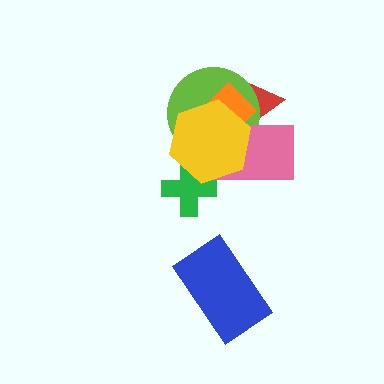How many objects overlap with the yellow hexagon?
4 objects overlap with the yellow hexagon.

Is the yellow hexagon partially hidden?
No, no other shape covers it.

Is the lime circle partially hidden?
Yes, it is partially covered by another shape.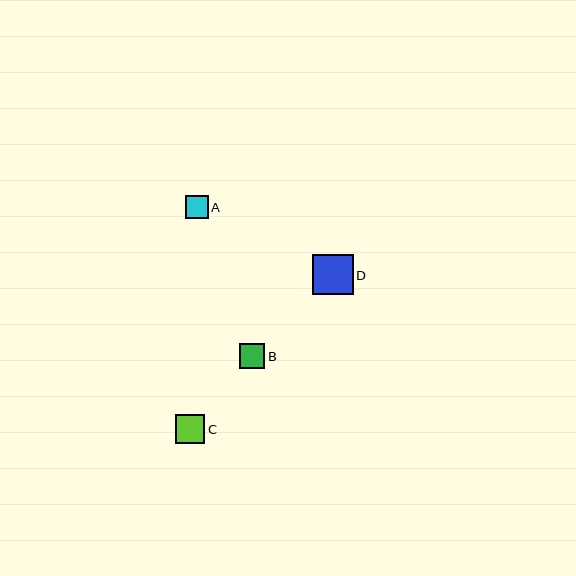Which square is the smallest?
Square A is the smallest with a size of approximately 23 pixels.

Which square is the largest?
Square D is the largest with a size of approximately 41 pixels.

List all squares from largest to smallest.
From largest to smallest: D, C, B, A.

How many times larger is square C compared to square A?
Square C is approximately 1.3 times the size of square A.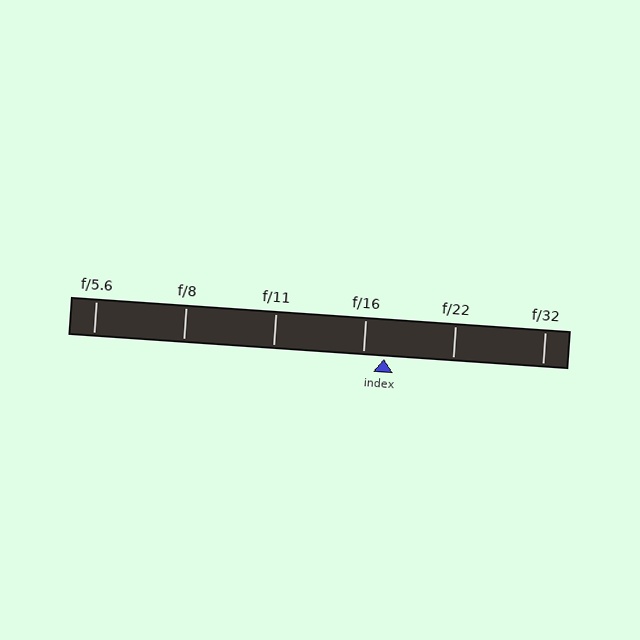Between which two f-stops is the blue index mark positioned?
The index mark is between f/16 and f/22.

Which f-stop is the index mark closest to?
The index mark is closest to f/16.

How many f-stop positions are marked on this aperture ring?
There are 6 f-stop positions marked.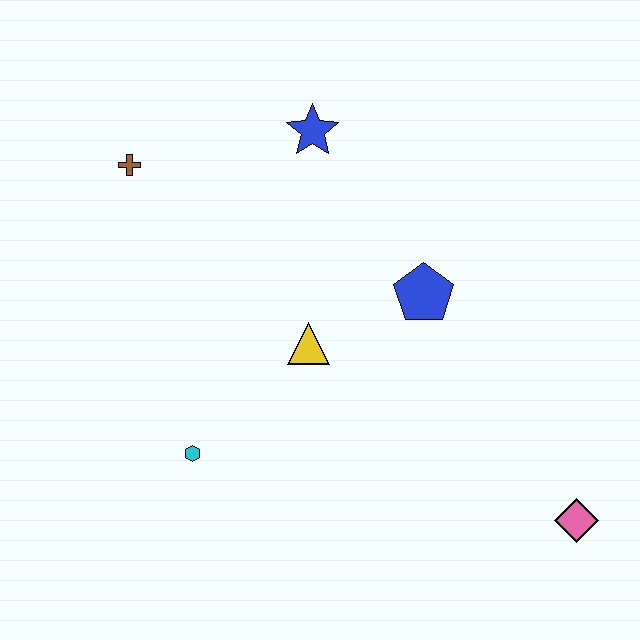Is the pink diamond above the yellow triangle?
No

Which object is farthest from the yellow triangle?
The pink diamond is farthest from the yellow triangle.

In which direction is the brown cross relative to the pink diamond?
The brown cross is to the left of the pink diamond.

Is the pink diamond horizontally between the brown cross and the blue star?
No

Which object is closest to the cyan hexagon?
The yellow triangle is closest to the cyan hexagon.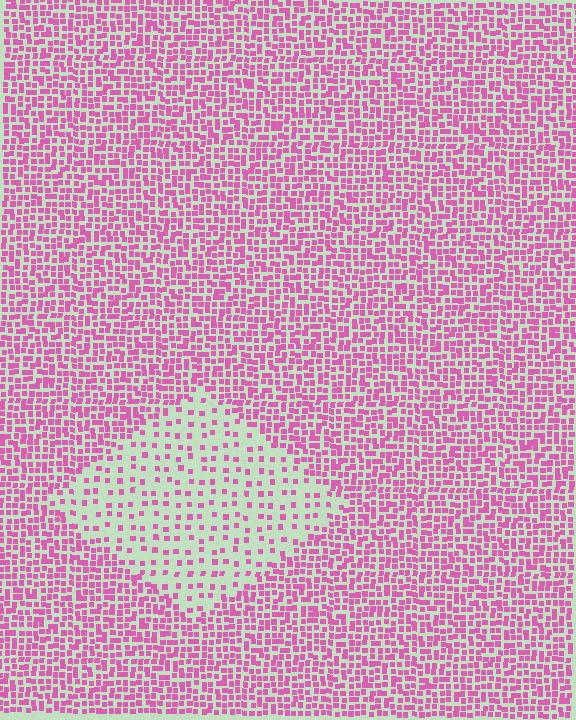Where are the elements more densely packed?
The elements are more densely packed outside the diamond boundary.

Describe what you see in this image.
The image contains small pink elements arranged at two different densities. A diamond-shaped region is visible where the elements are less densely packed than the surrounding area.